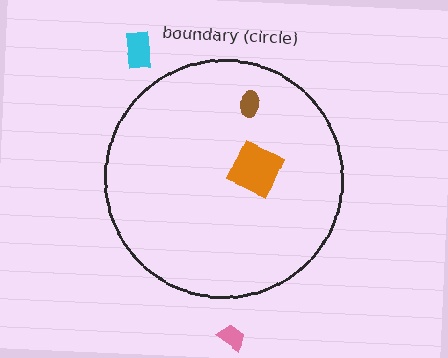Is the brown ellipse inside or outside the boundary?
Inside.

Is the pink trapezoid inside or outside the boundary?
Outside.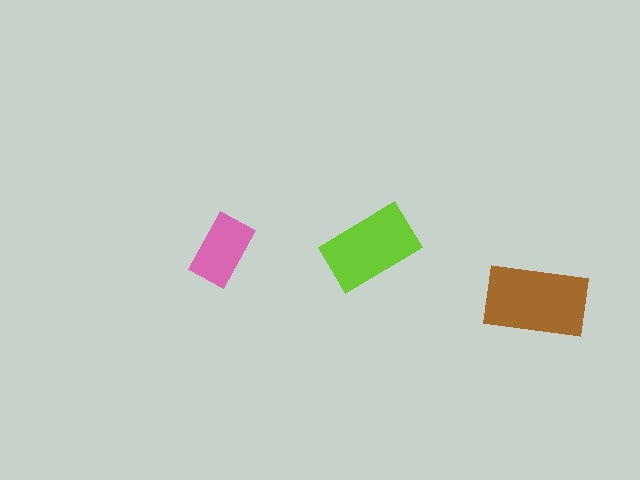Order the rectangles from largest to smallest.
the brown one, the lime one, the pink one.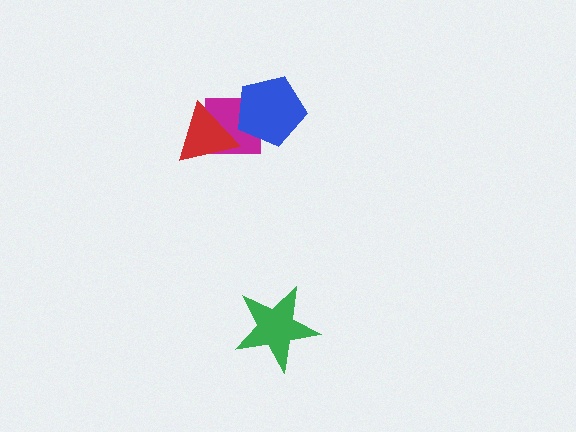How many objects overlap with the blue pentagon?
1 object overlaps with the blue pentagon.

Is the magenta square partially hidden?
Yes, it is partially covered by another shape.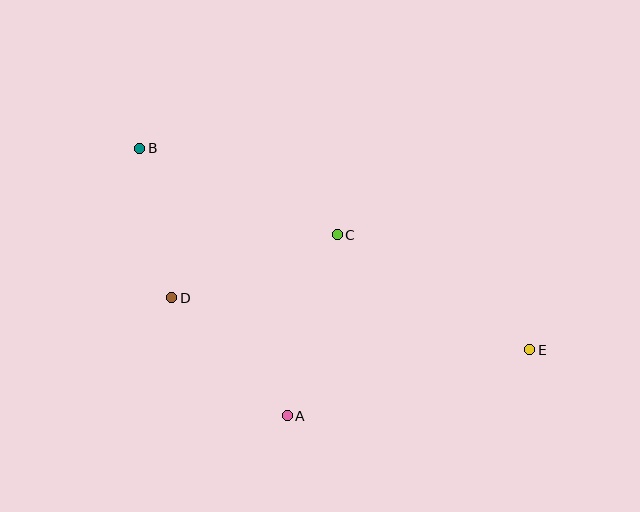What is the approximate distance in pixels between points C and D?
The distance between C and D is approximately 177 pixels.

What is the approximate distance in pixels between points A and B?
The distance between A and B is approximately 305 pixels.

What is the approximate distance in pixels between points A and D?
The distance between A and D is approximately 165 pixels.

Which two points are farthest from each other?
Points B and E are farthest from each other.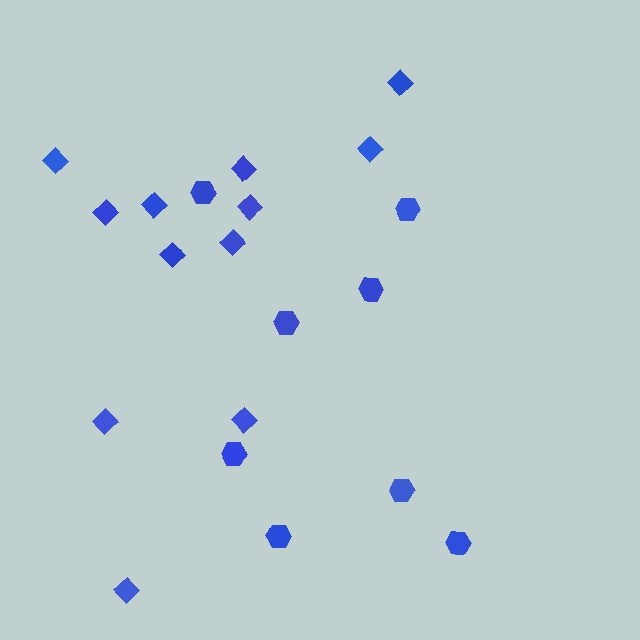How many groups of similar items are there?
There are 2 groups: one group of diamonds (12) and one group of hexagons (8).